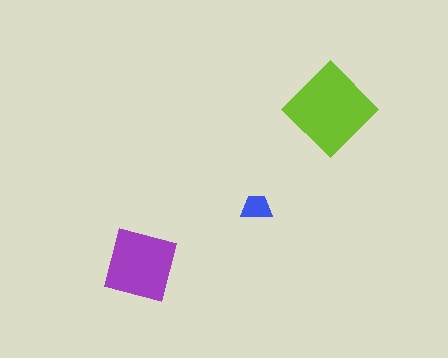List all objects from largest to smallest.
The lime diamond, the purple square, the blue trapezoid.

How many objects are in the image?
There are 3 objects in the image.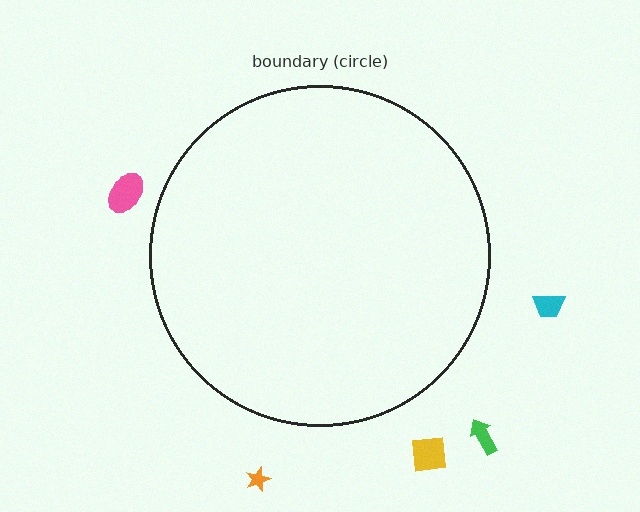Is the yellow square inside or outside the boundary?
Outside.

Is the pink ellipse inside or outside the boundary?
Outside.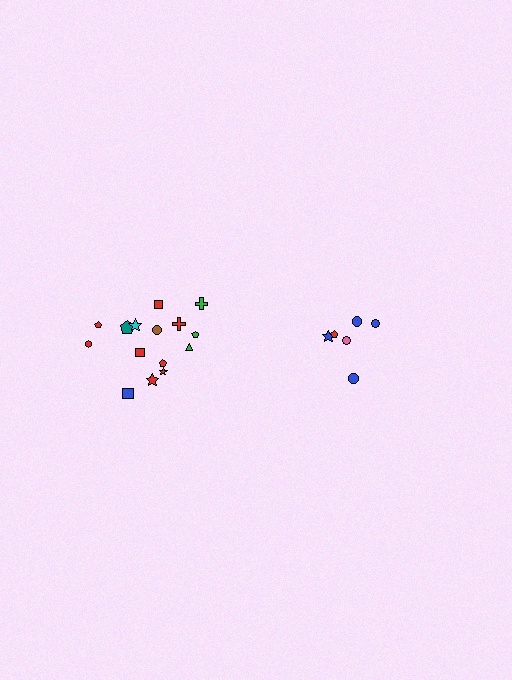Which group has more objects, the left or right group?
The left group.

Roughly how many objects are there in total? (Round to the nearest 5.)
Roughly 20 objects in total.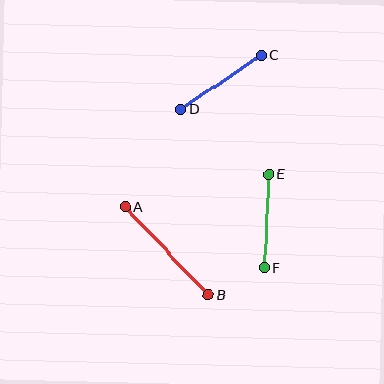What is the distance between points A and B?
The distance is approximately 121 pixels.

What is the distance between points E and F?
The distance is approximately 94 pixels.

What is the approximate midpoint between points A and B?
The midpoint is at approximately (167, 251) pixels.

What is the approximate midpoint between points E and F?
The midpoint is at approximately (267, 221) pixels.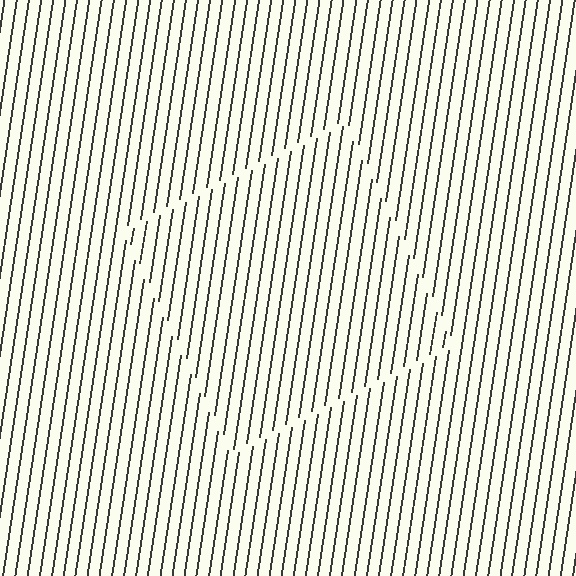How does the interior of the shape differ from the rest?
The interior of the shape contains the same grating, shifted by half a period — the contour is defined by the phase discontinuity where line-ends from the inner and outer gratings abut.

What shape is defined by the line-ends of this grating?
An illusory square. The interior of the shape contains the same grating, shifted by half a period — the contour is defined by the phase discontinuity where line-ends from the inner and outer gratings abut.